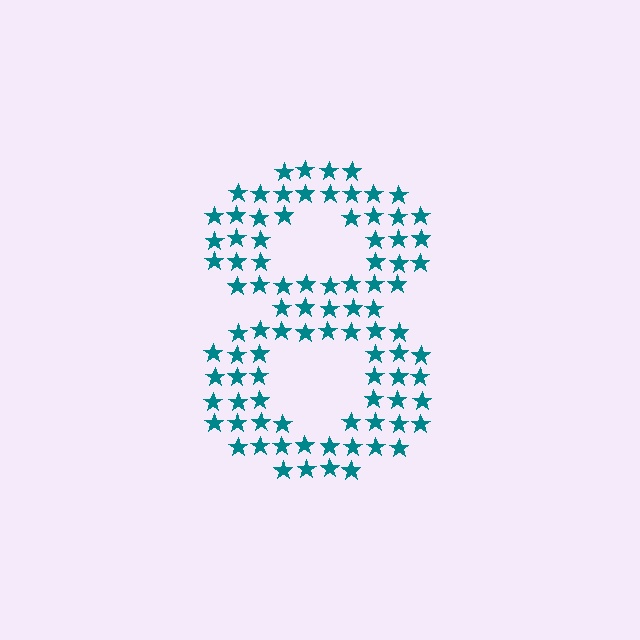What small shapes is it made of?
It is made of small stars.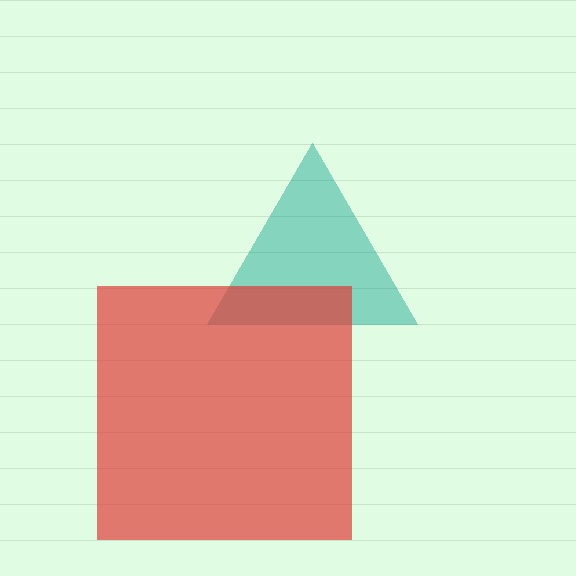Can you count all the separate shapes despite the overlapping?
Yes, there are 2 separate shapes.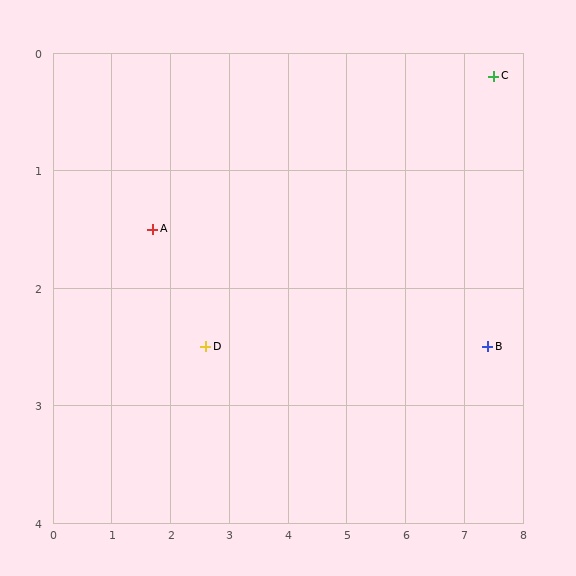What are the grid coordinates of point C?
Point C is at approximately (7.5, 0.2).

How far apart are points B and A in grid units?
Points B and A are about 5.8 grid units apart.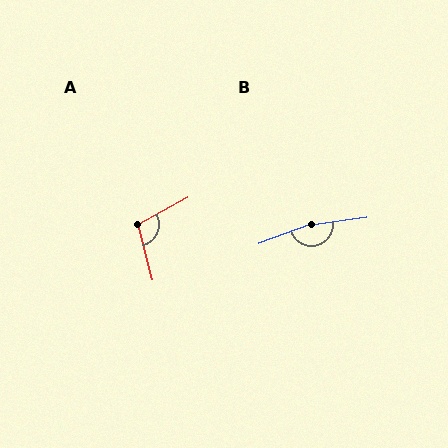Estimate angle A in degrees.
Approximately 104 degrees.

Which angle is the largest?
B, at approximately 167 degrees.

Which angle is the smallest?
A, at approximately 104 degrees.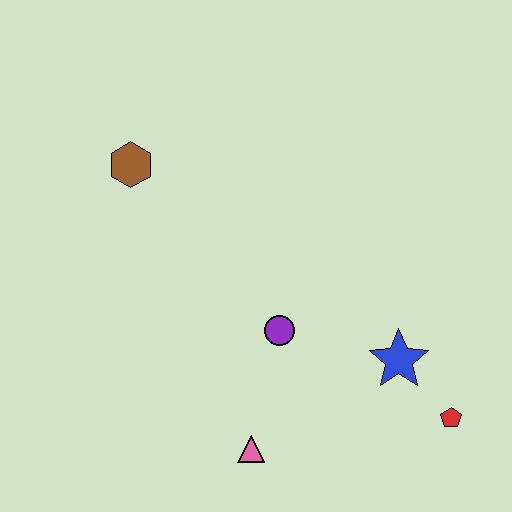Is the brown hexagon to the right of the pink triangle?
No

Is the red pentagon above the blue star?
No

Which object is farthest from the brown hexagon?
The red pentagon is farthest from the brown hexagon.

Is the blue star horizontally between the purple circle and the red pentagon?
Yes